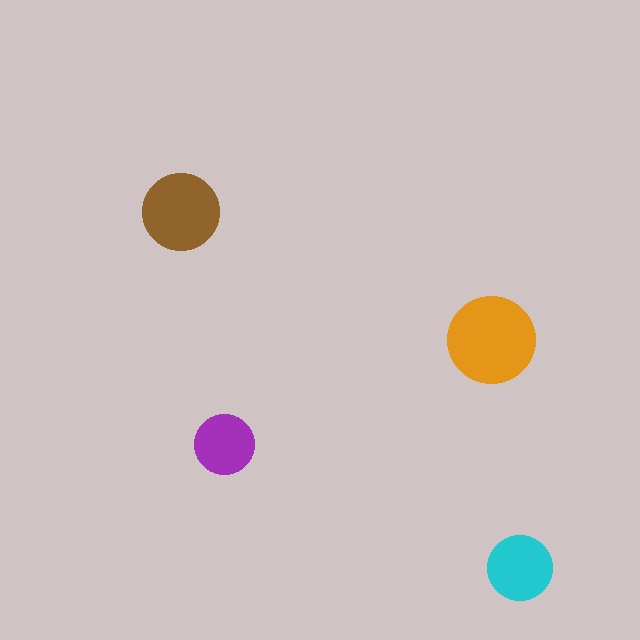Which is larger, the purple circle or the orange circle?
The orange one.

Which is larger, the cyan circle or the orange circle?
The orange one.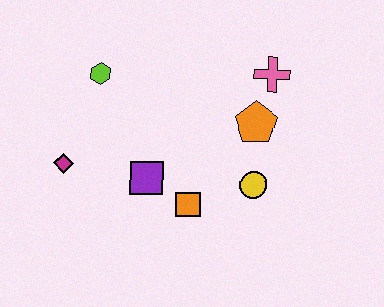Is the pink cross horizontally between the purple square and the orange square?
No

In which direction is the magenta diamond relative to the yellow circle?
The magenta diamond is to the left of the yellow circle.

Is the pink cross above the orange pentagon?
Yes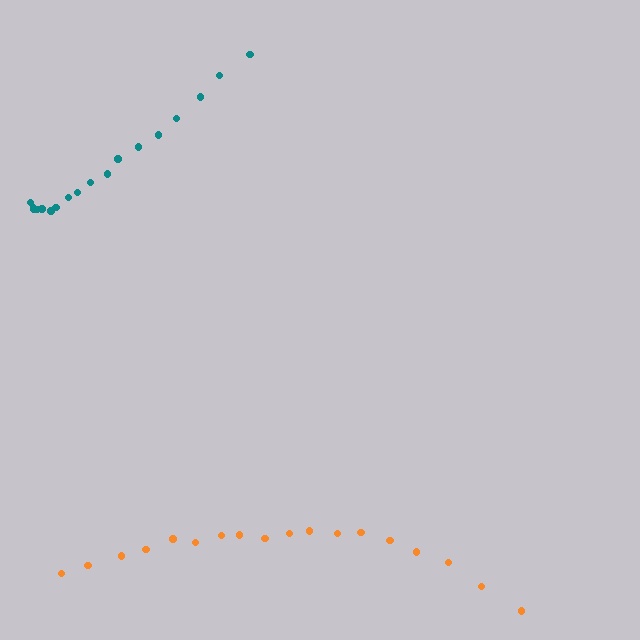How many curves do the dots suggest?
There are 2 distinct paths.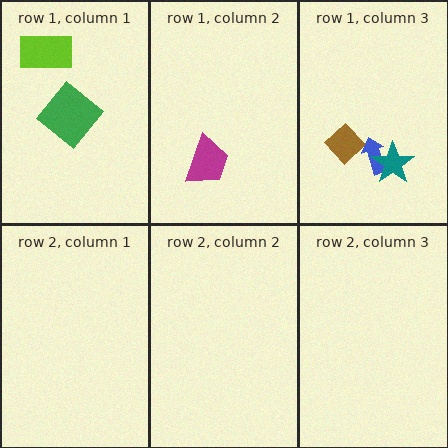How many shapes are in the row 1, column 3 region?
3.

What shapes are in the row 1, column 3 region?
The brown diamond, the blue arrow, the teal star.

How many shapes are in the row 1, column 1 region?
2.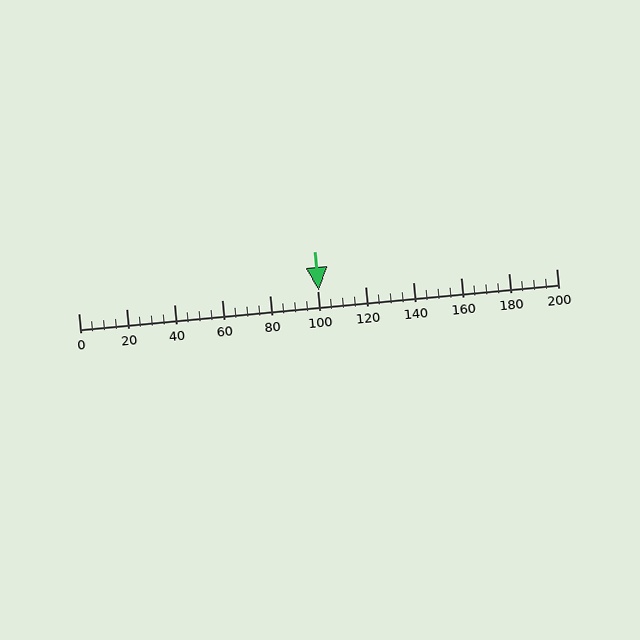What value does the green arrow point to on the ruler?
The green arrow points to approximately 100.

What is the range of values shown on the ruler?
The ruler shows values from 0 to 200.